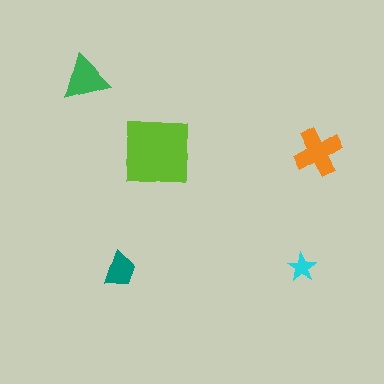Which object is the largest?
The lime square.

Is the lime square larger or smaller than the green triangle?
Larger.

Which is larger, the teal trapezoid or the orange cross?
The orange cross.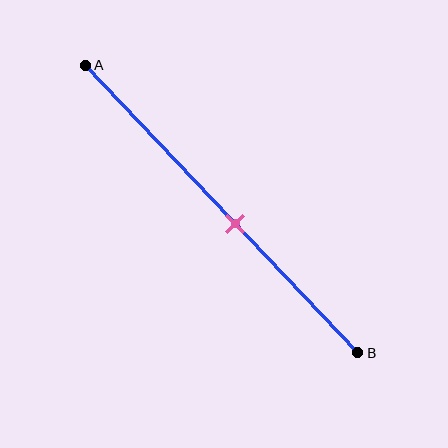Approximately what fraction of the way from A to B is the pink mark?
The pink mark is approximately 55% of the way from A to B.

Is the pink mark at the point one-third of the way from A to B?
No, the mark is at about 55% from A, not at the 33% one-third point.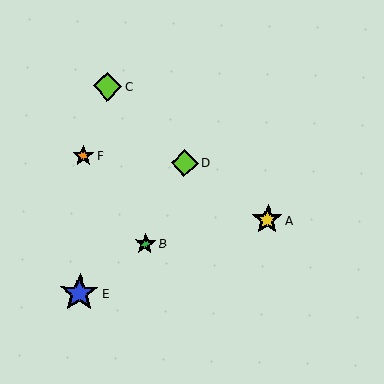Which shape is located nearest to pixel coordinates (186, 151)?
The lime diamond (labeled D) at (185, 163) is nearest to that location.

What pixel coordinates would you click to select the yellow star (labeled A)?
Click at (267, 220) to select the yellow star A.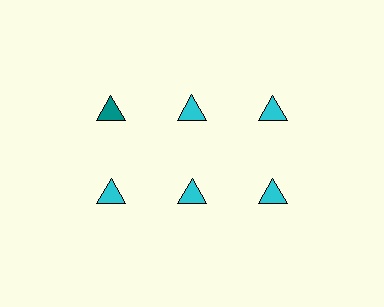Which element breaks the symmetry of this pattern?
The teal triangle in the top row, leftmost column breaks the symmetry. All other shapes are cyan triangles.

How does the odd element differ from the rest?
It has a different color: teal instead of cyan.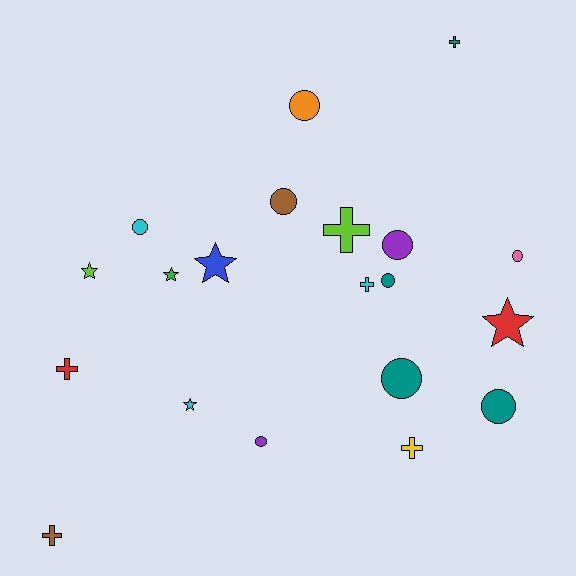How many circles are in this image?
There are 9 circles.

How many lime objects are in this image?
There are 2 lime objects.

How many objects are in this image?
There are 20 objects.